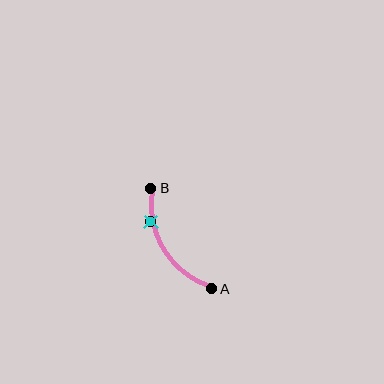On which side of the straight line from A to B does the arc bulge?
The arc bulges to the left of the straight line connecting A and B.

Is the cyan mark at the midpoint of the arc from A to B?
No. The cyan mark lies on the arc but is closer to endpoint B. The arc midpoint would be at the point on the curve equidistant along the arc from both A and B.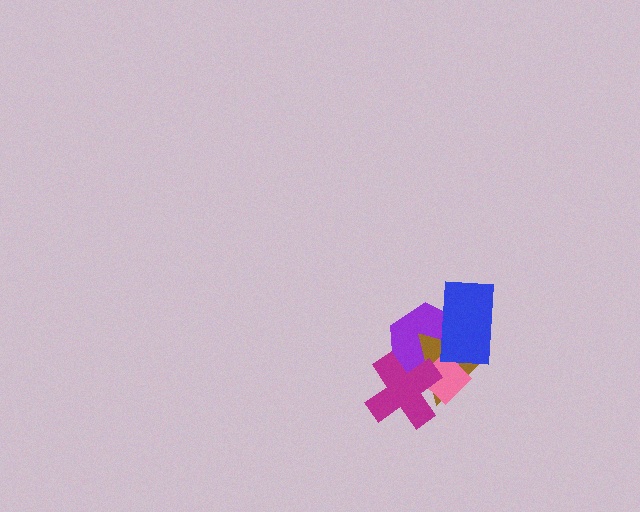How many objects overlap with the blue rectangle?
3 objects overlap with the blue rectangle.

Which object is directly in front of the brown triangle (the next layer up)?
The pink diamond is directly in front of the brown triangle.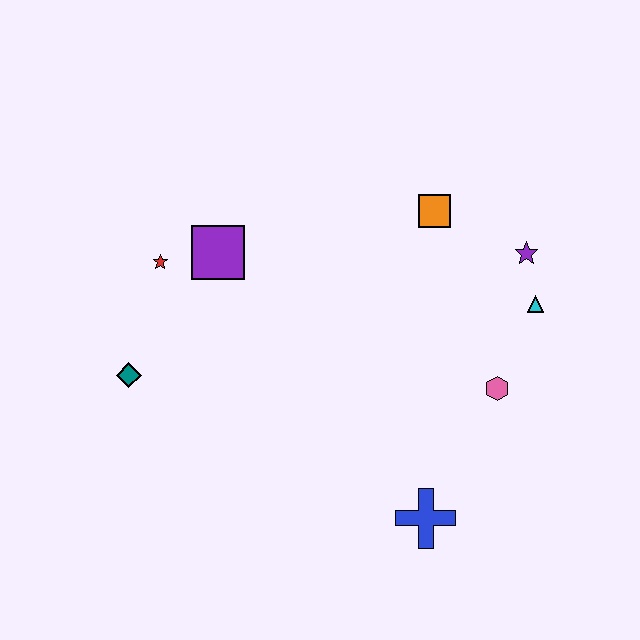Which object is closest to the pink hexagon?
The cyan triangle is closest to the pink hexagon.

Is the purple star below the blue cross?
No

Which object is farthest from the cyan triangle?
The teal diamond is farthest from the cyan triangle.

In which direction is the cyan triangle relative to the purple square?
The cyan triangle is to the right of the purple square.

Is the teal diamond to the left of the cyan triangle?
Yes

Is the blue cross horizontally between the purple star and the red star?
Yes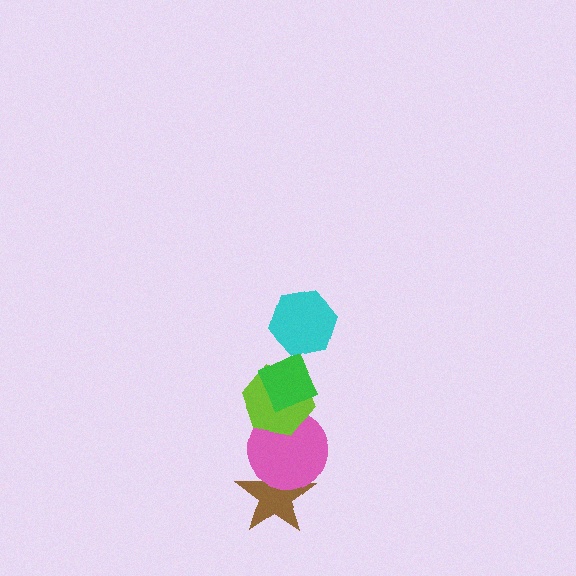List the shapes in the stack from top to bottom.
From top to bottom: the cyan hexagon, the green diamond, the lime hexagon, the pink circle, the brown star.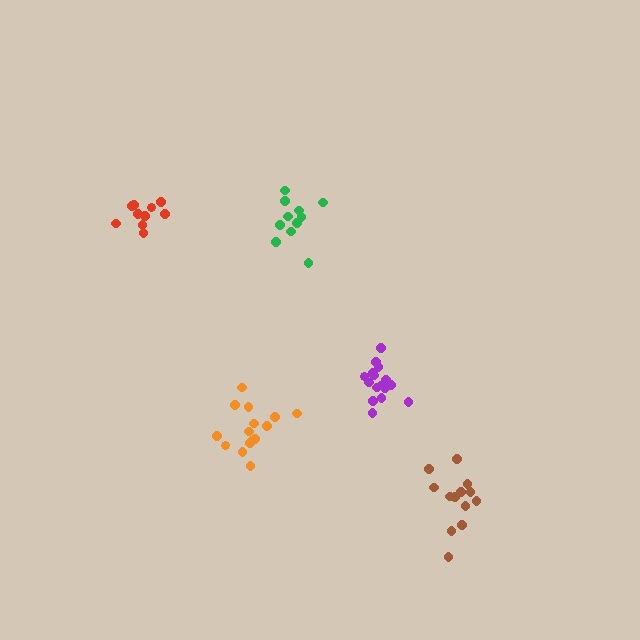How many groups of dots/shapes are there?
There are 5 groups.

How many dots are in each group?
Group 1: 15 dots, Group 2: 13 dots, Group 3: 16 dots, Group 4: 11 dots, Group 5: 10 dots (65 total).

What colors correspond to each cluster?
The clusters are colored: orange, brown, purple, green, red.